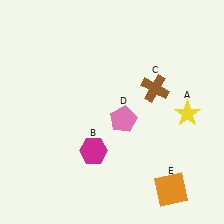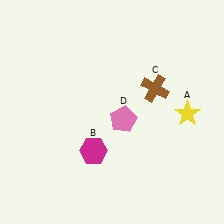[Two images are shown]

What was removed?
The orange square (E) was removed in Image 2.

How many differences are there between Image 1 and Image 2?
There is 1 difference between the two images.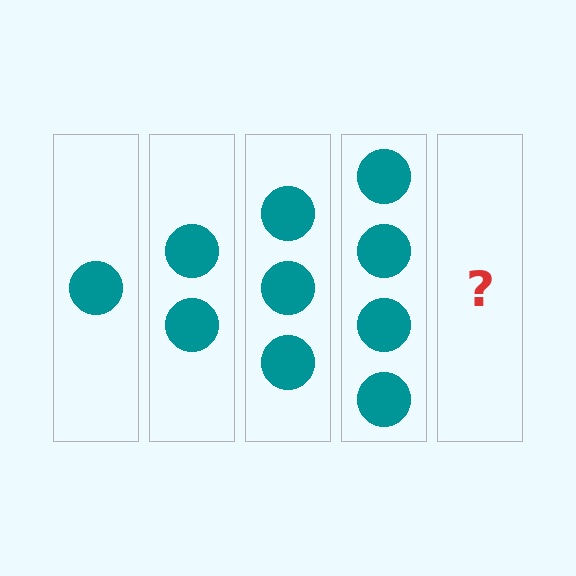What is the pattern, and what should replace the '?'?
The pattern is that each step adds one more circle. The '?' should be 5 circles.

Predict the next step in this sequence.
The next step is 5 circles.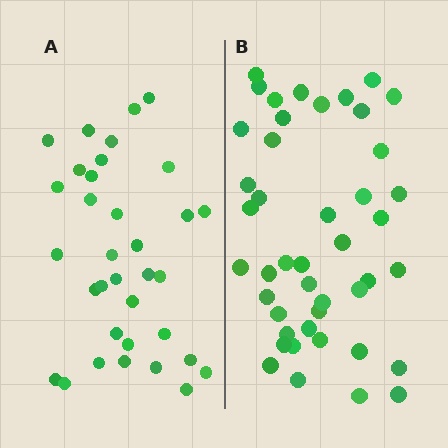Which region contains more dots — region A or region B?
Region B (the right region) has more dots.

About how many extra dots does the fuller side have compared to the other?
Region B has roughly 10 or so more dots than region A.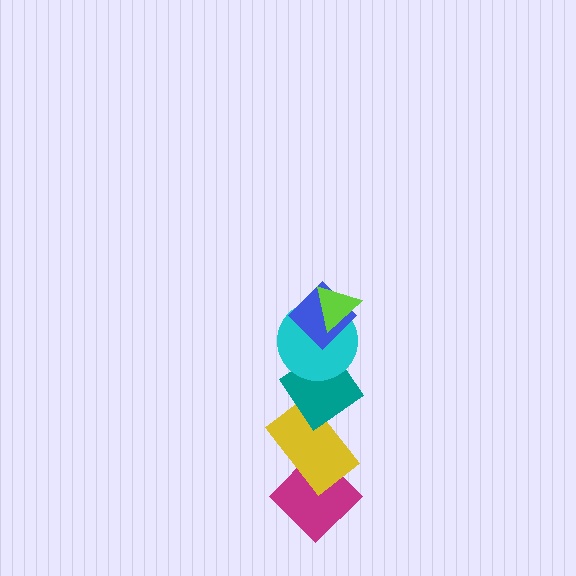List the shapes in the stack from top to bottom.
From top to bottom: the lime triangle, the blue diamond, the cyan circle, the teal diamond, the yellow rectangle, the magenta diamond.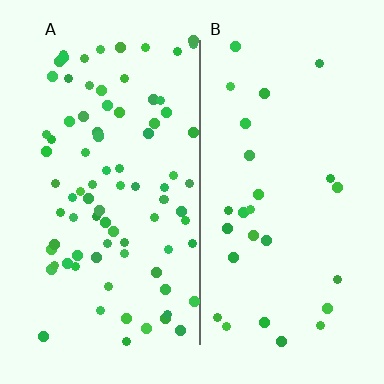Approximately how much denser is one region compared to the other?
Approximately 3.1× — region A over region B.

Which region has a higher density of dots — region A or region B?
A (the left).